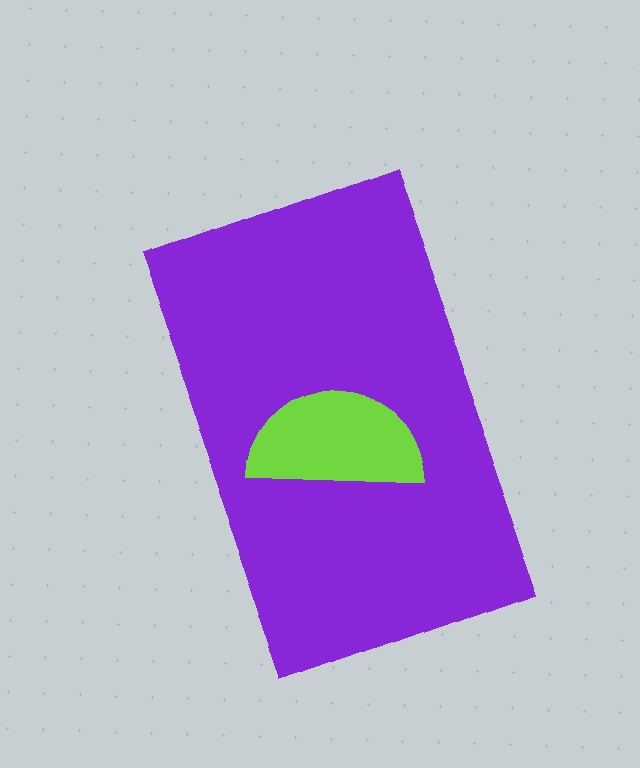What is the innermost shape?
The lime semicircle.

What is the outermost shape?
The purple rectangle.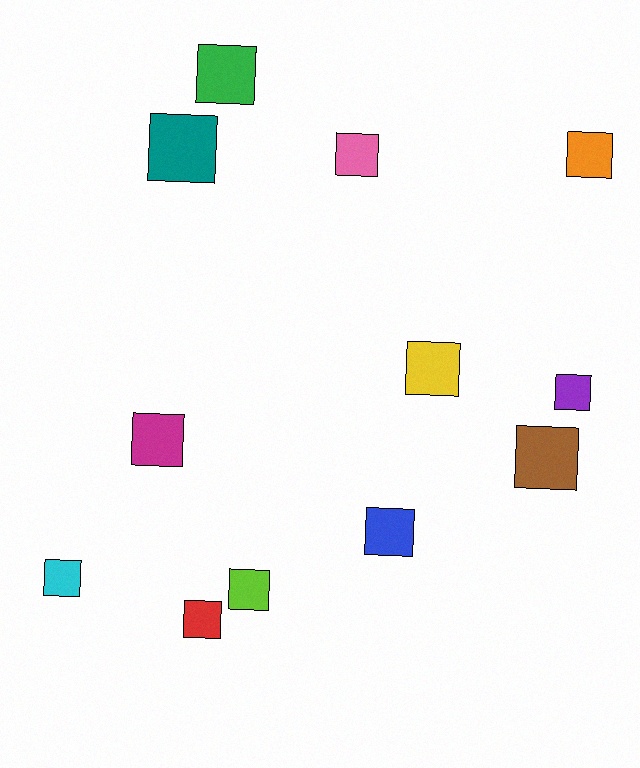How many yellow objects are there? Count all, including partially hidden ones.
There is 1 yellow object.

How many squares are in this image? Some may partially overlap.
There are 12 squares.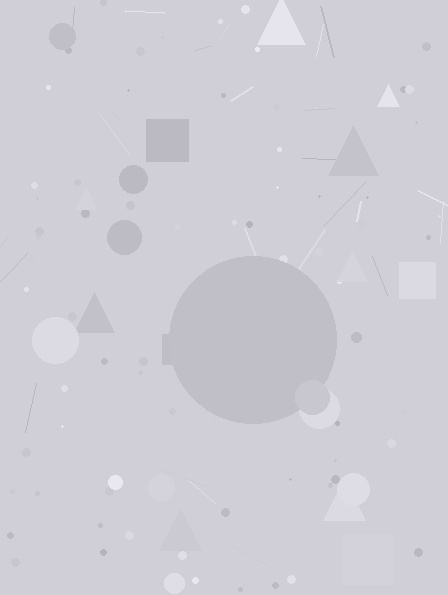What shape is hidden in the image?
A circle is hidden in the image.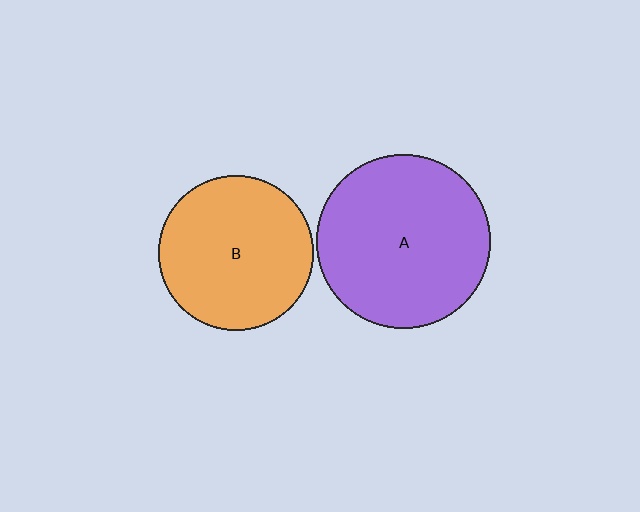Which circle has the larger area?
Circle A (purple).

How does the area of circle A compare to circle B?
Approximately 1.3 times.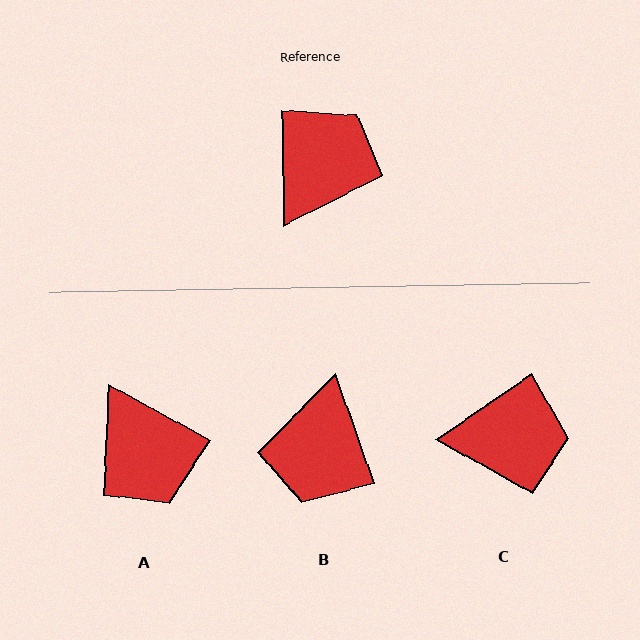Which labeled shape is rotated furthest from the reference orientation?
B, about 162 degrees away.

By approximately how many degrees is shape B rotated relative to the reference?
Approximately 162 degrees clockwise.